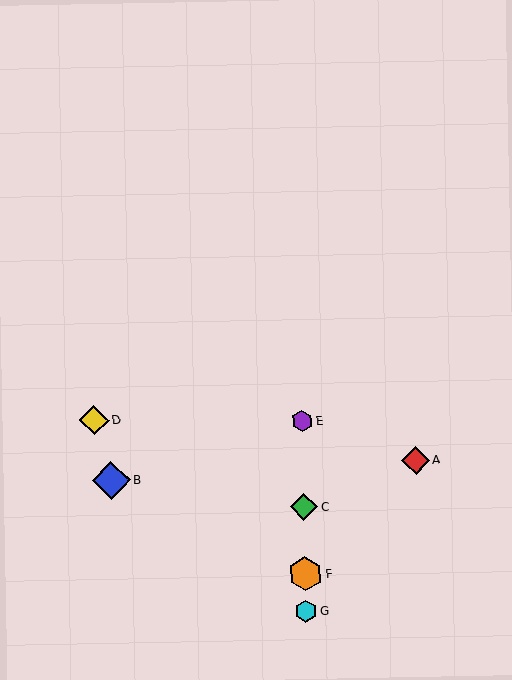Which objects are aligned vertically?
Objects C, E, F, G are aligned vertically.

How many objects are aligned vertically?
4 objects (C, E, F, G) are aligned vertically.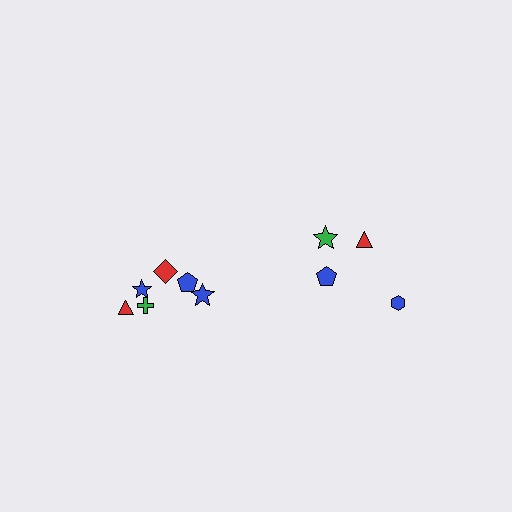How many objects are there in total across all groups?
There are 10 objects.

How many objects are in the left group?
There are 6 objects.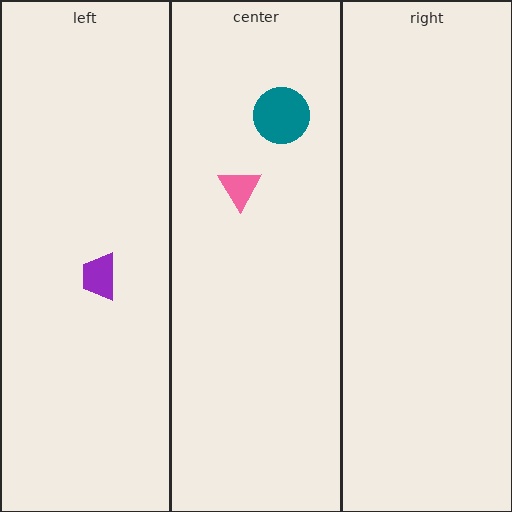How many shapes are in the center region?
2.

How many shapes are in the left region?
1.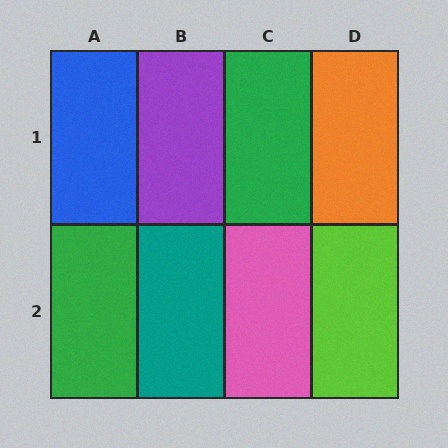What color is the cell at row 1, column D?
Orange.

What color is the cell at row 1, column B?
Purple.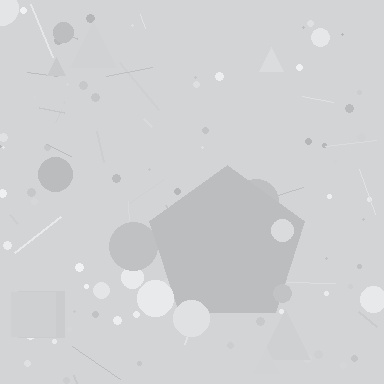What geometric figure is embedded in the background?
A pentagon is embedded in the background.